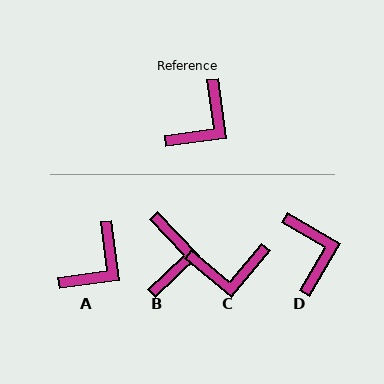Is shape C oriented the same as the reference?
No, it is off by about 48 degrees.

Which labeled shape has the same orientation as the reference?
A.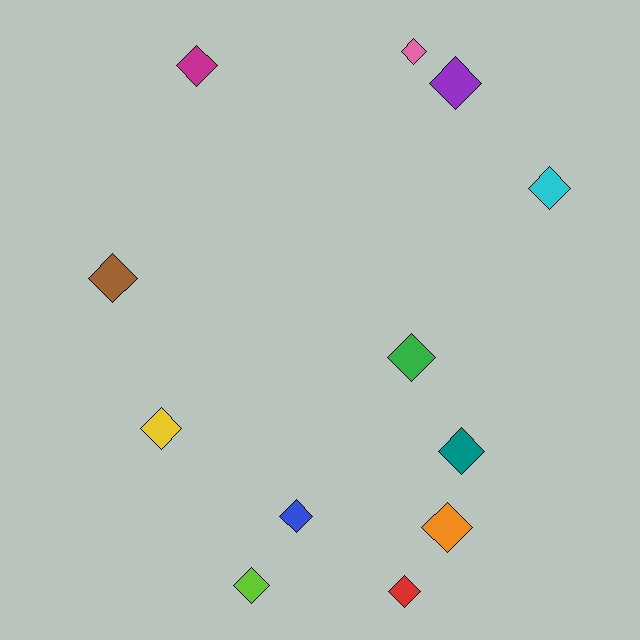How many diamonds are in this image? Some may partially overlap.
There are 12 diamonds.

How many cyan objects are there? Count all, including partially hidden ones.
There is 1 cyan object.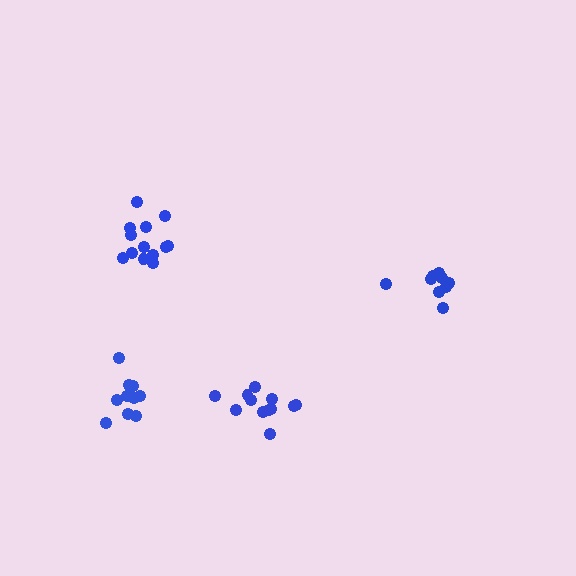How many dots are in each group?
Group 1: 9 dots, Group 2: 10 dots, Group 3: 12 dots, Group 4: 13 dots (44 total).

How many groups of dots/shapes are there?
There are 4 groups.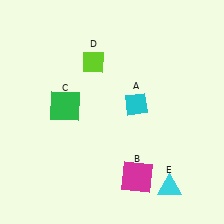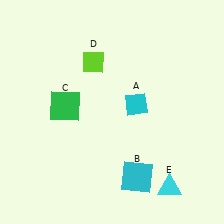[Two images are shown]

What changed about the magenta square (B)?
In Image 1, B is magenta. In Image 2, it changed to cyan.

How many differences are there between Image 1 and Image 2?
There is 1 difference between the two images.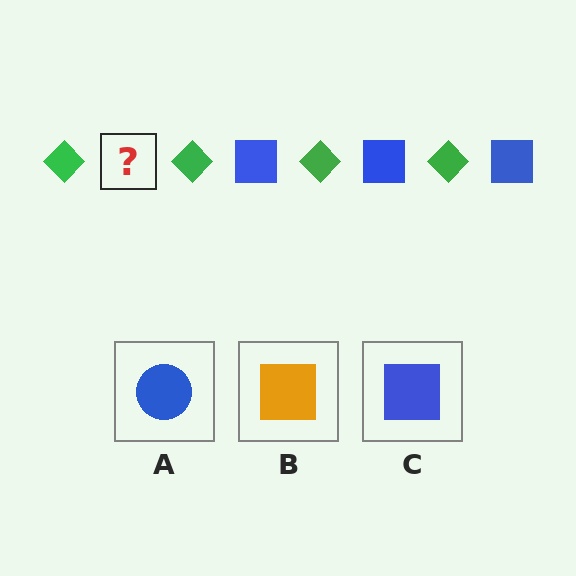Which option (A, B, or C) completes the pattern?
C.